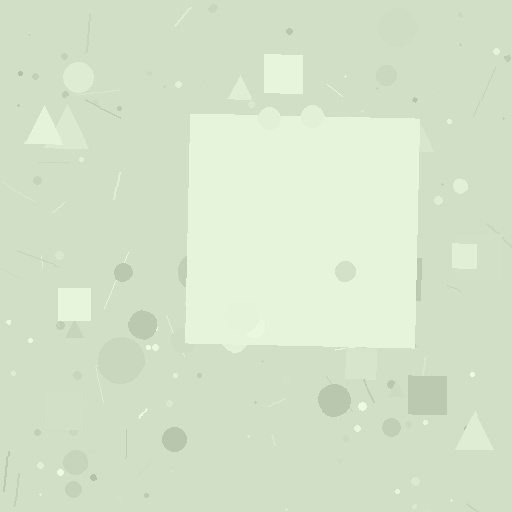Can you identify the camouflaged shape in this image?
The camouflaged shape is a square.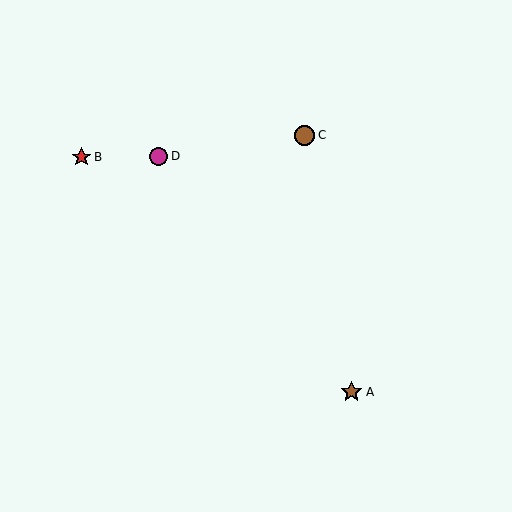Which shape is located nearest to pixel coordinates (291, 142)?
The brown circle (labeled C) at (305, 135) is nearest to that location.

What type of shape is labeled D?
Shape D is a magenta circle.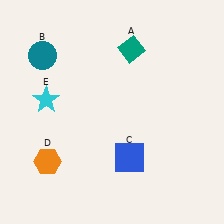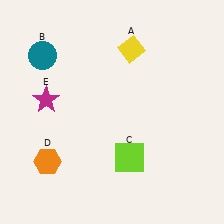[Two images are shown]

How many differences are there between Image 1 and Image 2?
There are 3 differences between the two images.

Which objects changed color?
A changed from teal to yellow. C changed from blue to lime. E changed from cyan to magenta.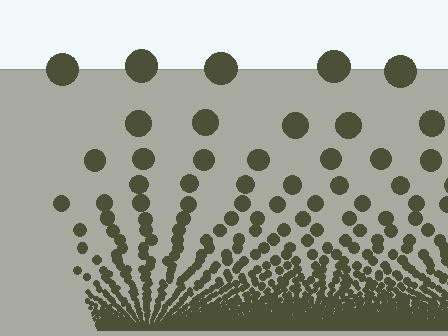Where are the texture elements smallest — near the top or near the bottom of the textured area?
Near the bottom.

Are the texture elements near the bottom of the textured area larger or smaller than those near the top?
Smaller. The gradient is inverted — elements near the bottom are smaller and denser.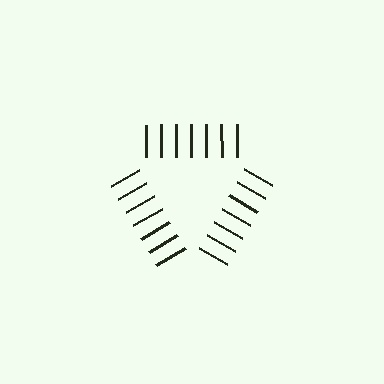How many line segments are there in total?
21 — 7 along each of the 3 edges.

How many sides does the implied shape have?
3 sides — the line-ends trace a triangle.